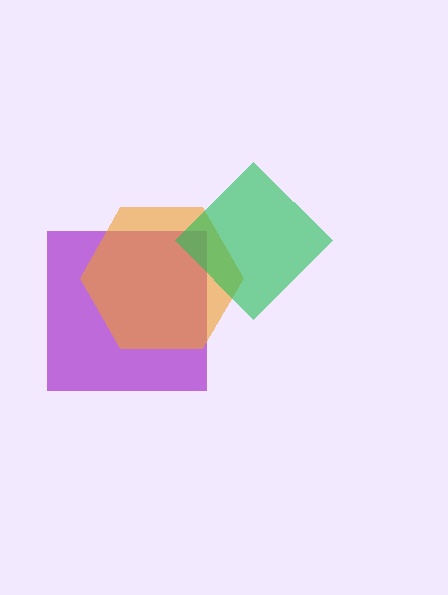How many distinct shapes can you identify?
There are 3 distinct shapes: a purple square, an orange hexagon, a green diamond.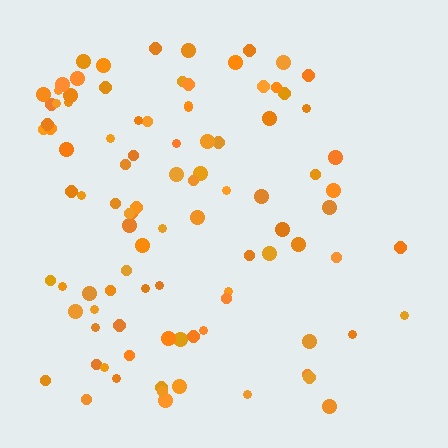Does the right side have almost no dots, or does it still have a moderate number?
Still a moderate number, just noticeably fewer than the left.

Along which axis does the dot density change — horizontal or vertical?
Horizontal.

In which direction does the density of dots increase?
From right to left, with the left side densest.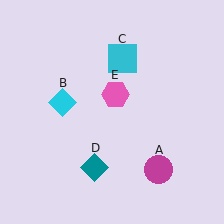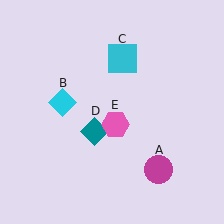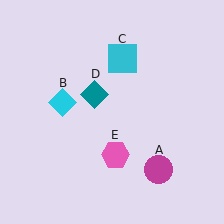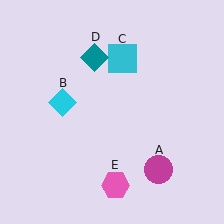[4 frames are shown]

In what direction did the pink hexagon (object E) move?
The pink hexagon (object E) moved down.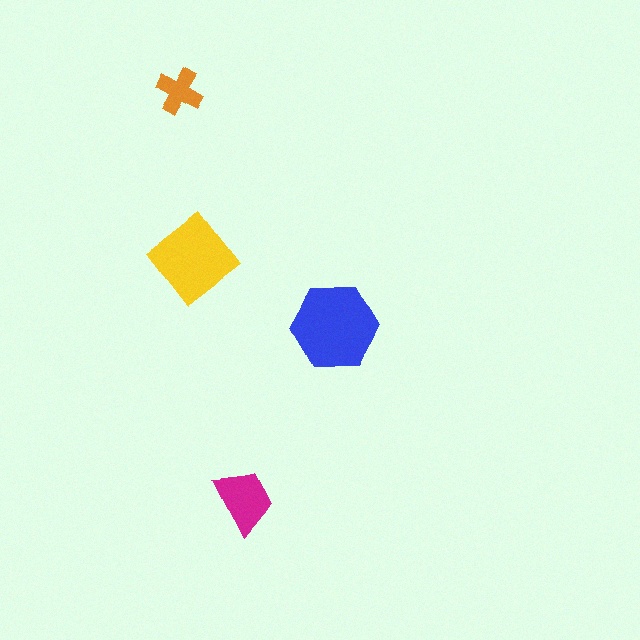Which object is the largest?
The blue hexagon.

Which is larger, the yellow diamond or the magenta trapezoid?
The yellow diamond.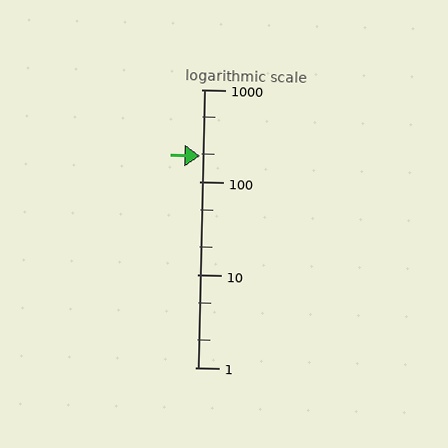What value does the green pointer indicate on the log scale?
The pointer indicates approximately 190.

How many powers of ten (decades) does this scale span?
The scale spans 3 decades, from 1 to 1000.